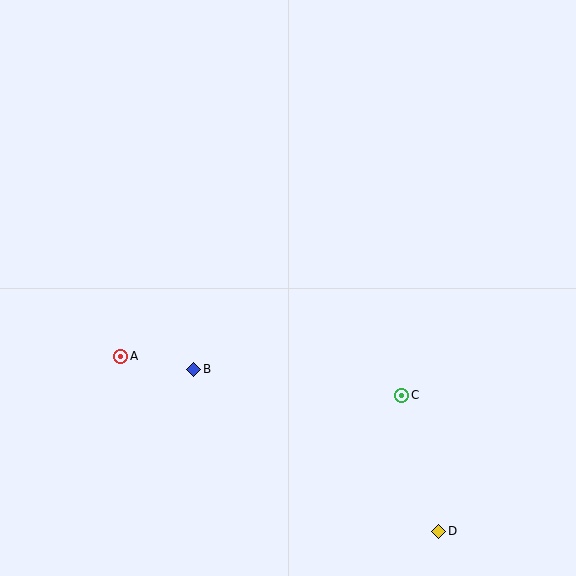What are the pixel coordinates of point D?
Point D is at (439, 531).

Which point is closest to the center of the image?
Point B at (194, 369) is closest to the center.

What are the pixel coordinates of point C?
Point C is at (402, 395).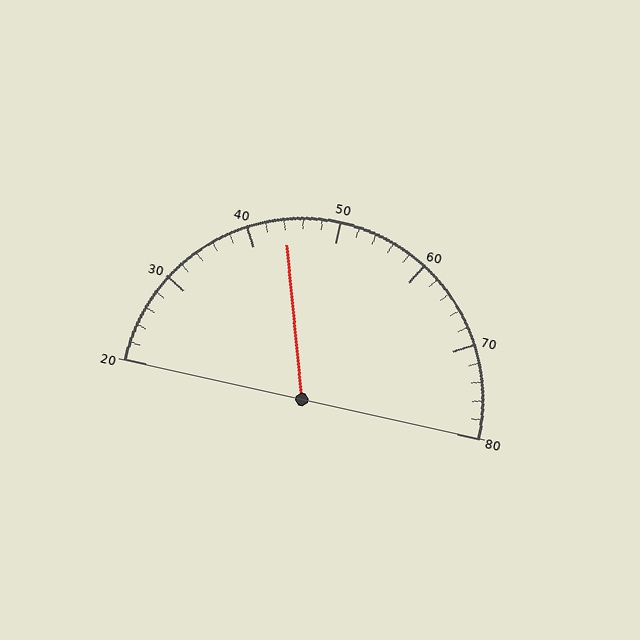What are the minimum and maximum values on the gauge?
The gauge ranges from 20 to 80.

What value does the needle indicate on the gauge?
The needle indicates approximately 44.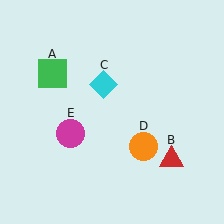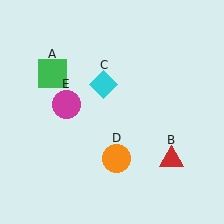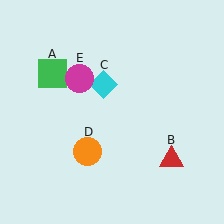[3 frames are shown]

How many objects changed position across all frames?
2 objects changed position: orange circle (object D), magenta circle (object E).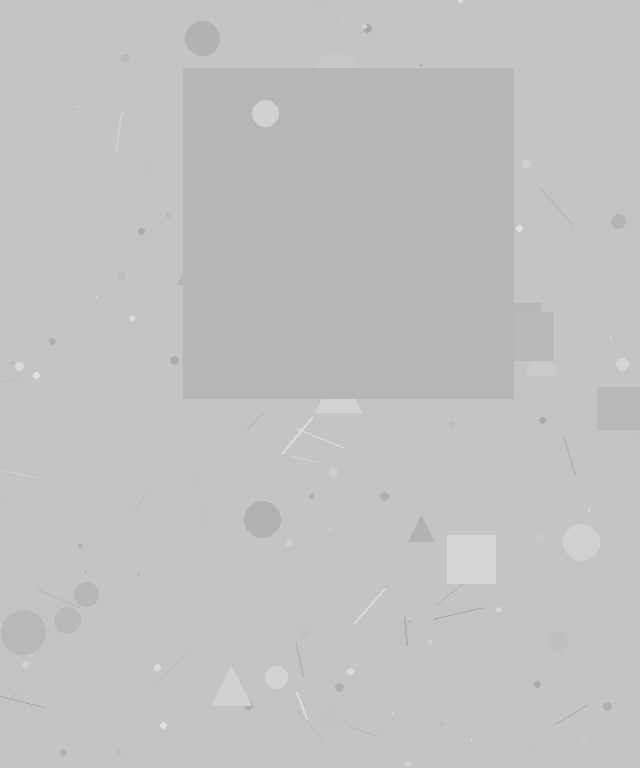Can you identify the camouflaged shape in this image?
The camouflaged shape is a square.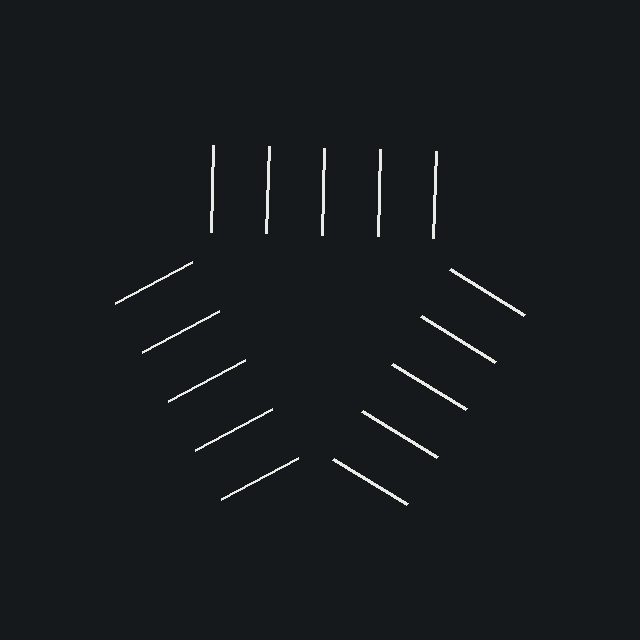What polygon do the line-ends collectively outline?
An illusory triangle — the line segments terminate on its edges but no continuous stroke is drawn.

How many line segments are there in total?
15 — 5 along each of the 3 edges.